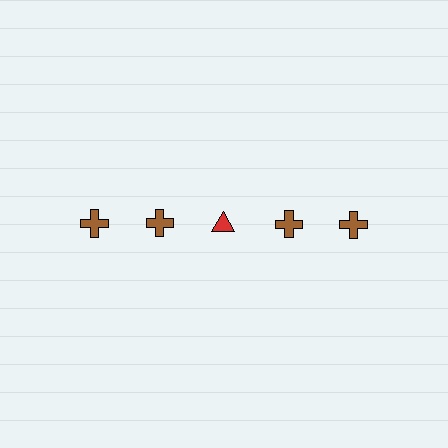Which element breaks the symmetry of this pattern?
The red triangle in the top row, center column breaks the symmetry. All other shapes are brown crosses.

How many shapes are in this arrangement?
There are 5 shapes arranged in a grid pattern.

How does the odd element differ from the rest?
It differs in both color (red instead of brown) and shape (triangle instead of cross).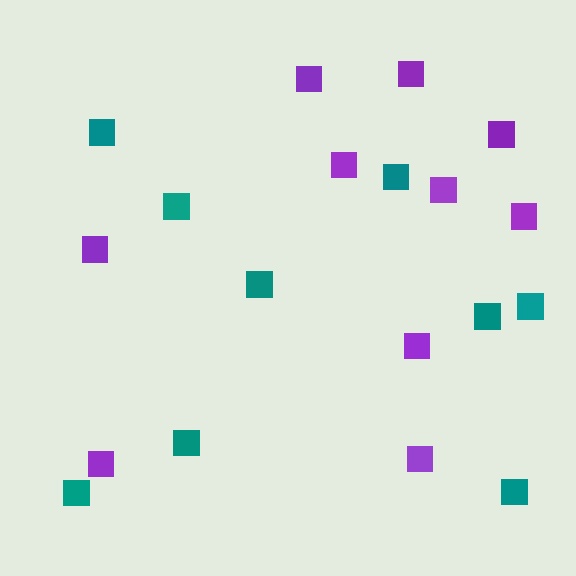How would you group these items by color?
There are 2 groups: one group of teal squares (9) and one group of purple squares (10).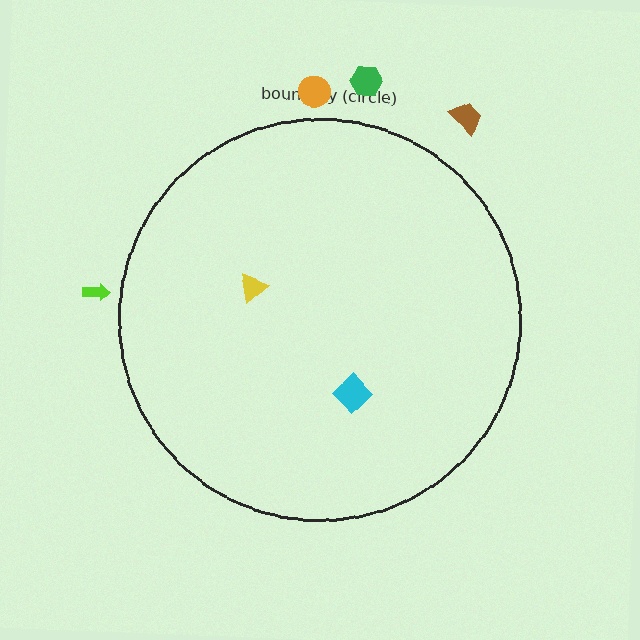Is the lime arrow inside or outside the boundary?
Outside.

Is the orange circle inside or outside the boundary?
Outside.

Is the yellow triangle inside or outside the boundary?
Inside.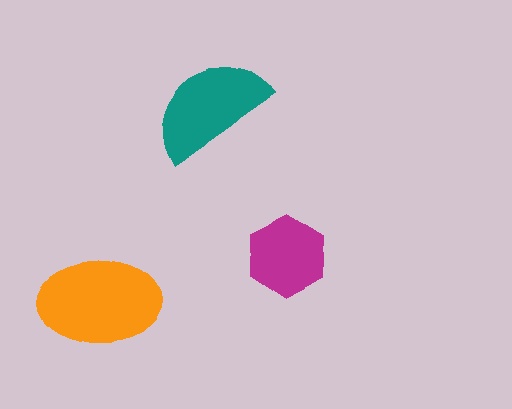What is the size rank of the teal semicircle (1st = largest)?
2nd.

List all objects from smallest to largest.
The magenta hexagon, the teal semicircle, the orange ellipse.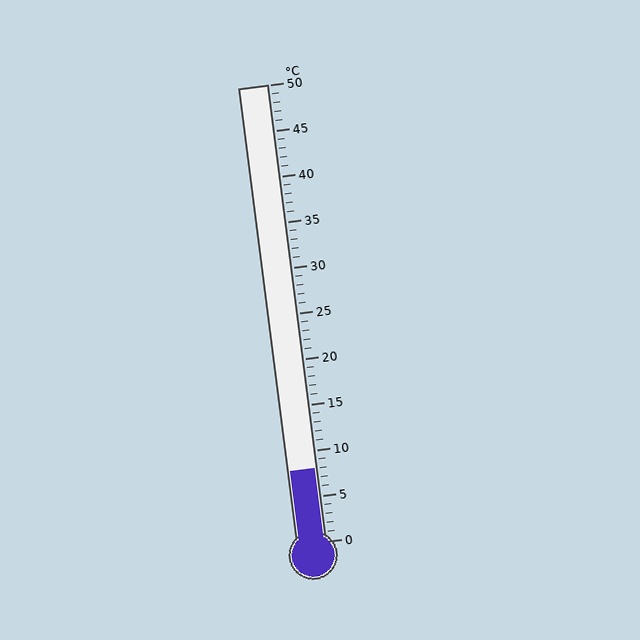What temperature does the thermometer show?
The thermometer shows approximately 8°C.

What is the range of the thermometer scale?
The thermometer scale ranges from 0°C to 50°C.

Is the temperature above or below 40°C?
The temperature is below 40°C.